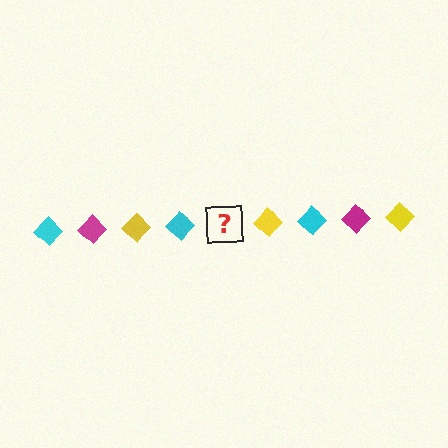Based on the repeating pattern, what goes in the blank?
The blank should be a magenta diamond.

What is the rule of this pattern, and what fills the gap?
The rule is that the pattern cycles through cyan, magenta, yellow diamonds. The gap should be filled with a magenta diamond.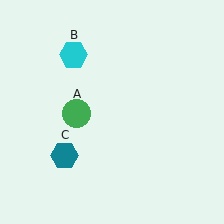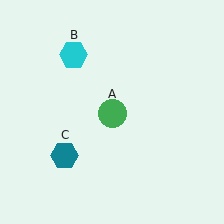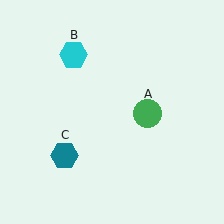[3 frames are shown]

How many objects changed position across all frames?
1 object changed position: green circle (object A).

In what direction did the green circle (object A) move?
The green circle (object A) moved right.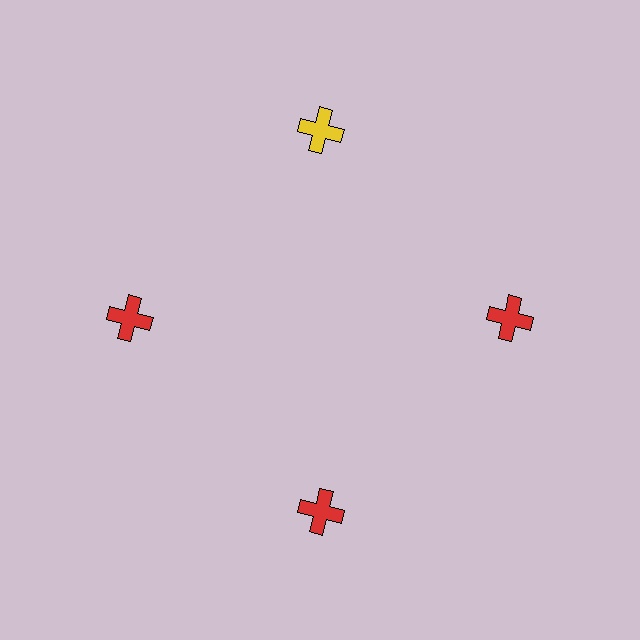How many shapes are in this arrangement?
There are 4 shapes arranged in a ring pattern.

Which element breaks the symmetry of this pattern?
The yellow cross at roughly the 12 o'clock position breaks the symmetry. All other shapes are red crosses.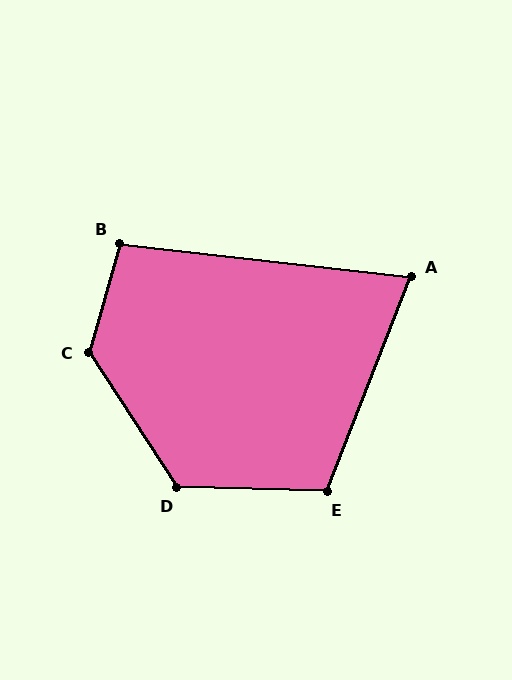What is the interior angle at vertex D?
Approximately 125 degrees (obtuse).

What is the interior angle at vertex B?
Approximately 99 degrees (obtuse).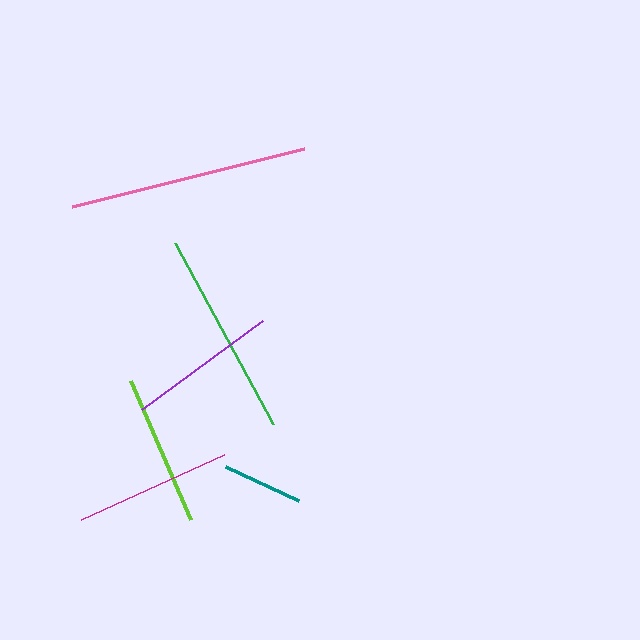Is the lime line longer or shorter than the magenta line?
The magenta line is longer than the lime line.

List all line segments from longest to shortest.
From longest to shortest: pink, green, magenta, lime, purple, teal.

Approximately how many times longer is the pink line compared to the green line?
The pink line is approximately 1.2 times the length of the green line.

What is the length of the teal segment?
The teal segment is approximately 81 pixels long.